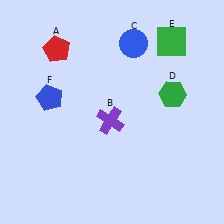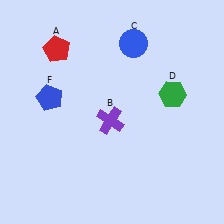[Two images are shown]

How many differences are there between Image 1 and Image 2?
There is 1 difference between the two images.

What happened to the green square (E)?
The green square (E) was removed in Image 2. It was in the top-right area of Image 1.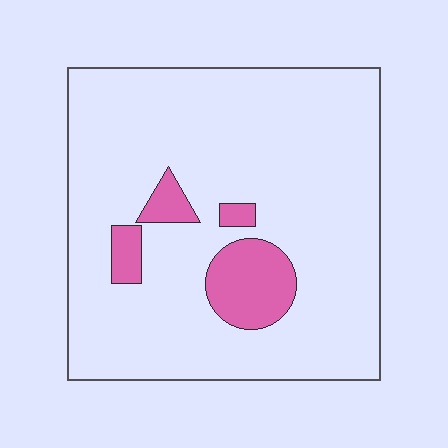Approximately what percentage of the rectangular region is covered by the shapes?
Approximately 10%.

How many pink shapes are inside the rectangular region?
4.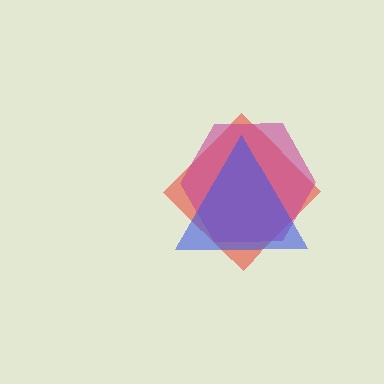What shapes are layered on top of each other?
The layered shapes are: a red diamond, a magenta hexagon, a blue triangle.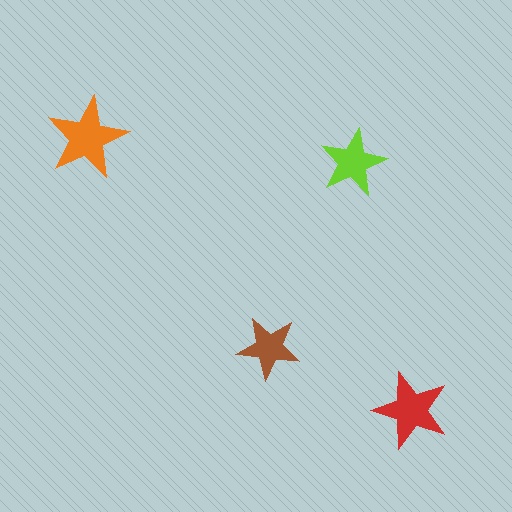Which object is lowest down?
The red star is bottommost.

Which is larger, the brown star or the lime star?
The lime one.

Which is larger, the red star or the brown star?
The red one.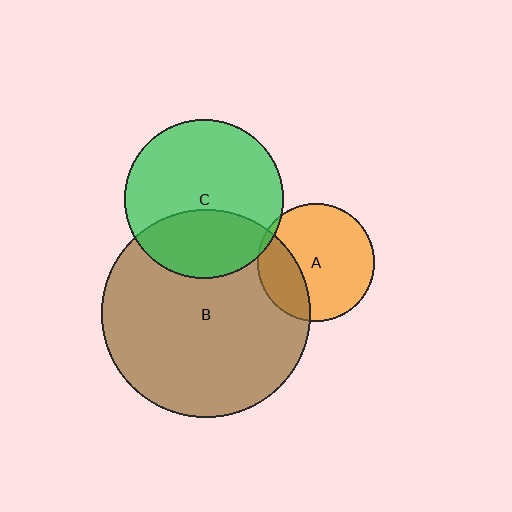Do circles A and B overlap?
Yes.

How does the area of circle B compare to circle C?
Approximately 1.7 times.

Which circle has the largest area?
Circle B (brown).